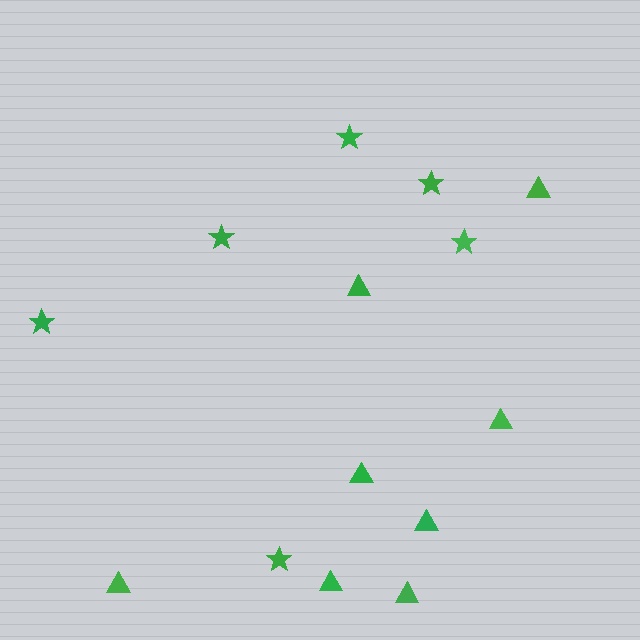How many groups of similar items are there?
There are 2 groups: one group of stars (6) and one group of triangles (8).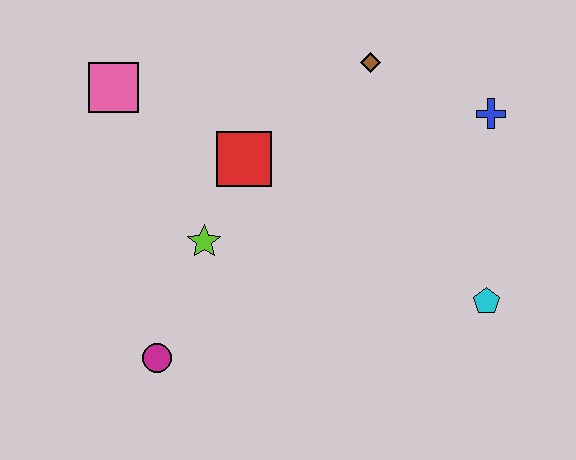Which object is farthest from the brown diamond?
The magenta circle is farthest from the brown diamond.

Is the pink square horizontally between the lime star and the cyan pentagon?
No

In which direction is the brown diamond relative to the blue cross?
The brown diamond is to the left of the blue cross.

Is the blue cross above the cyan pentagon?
Yes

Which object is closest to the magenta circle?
The lime star is closest to the magenta circle.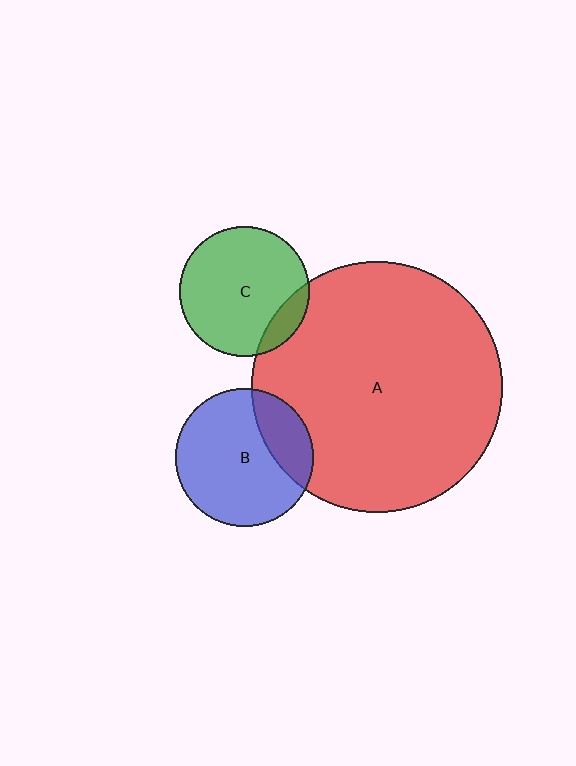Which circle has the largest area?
Circle A (red).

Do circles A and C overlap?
Yes.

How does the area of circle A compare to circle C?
Approximately 3.7 times.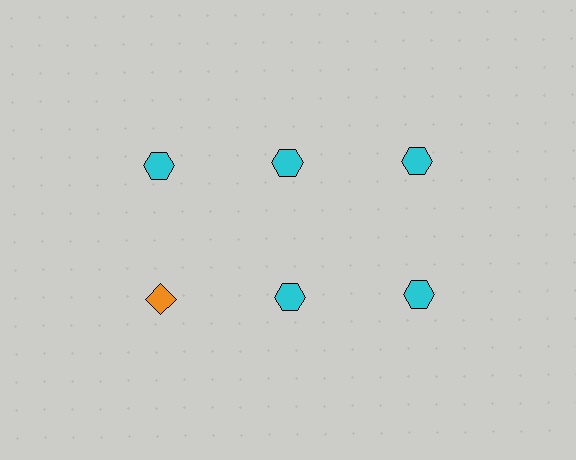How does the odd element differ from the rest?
It differs in both color (orange instead of cyan) and shape (diamond instead of hexagon).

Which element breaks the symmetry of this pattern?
The orange diamond in the second row, leftmost column breaks the symmetry. All other shapes are cyan hexagons.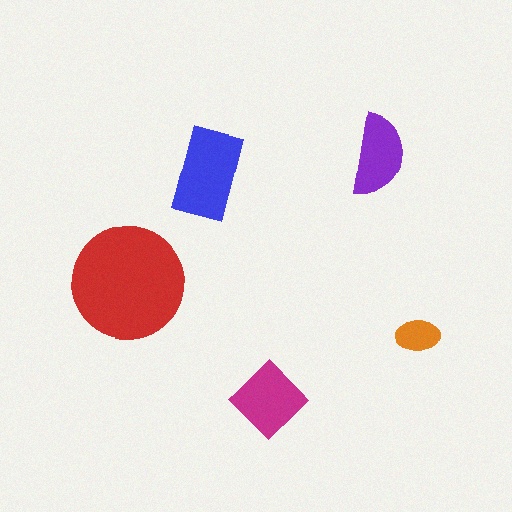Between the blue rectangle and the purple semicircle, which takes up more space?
The blue rectangle.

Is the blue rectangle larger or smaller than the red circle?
Smaller.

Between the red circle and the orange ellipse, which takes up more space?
The red circle.